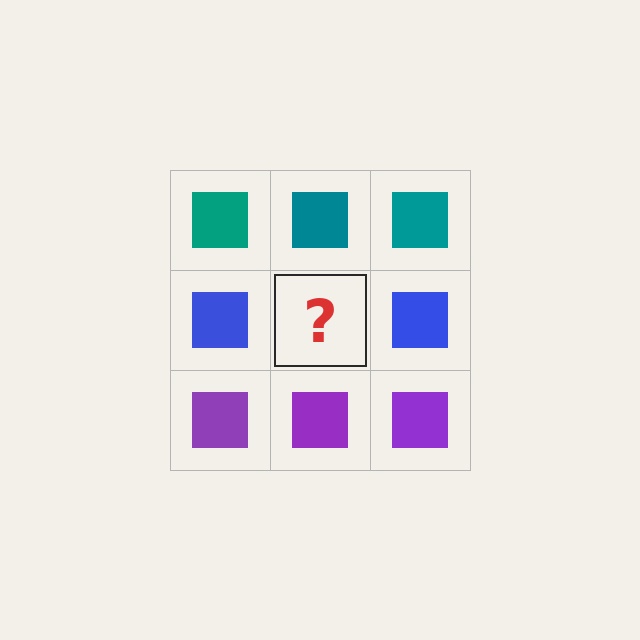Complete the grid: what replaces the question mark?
The question mark should be replaced with a blue square.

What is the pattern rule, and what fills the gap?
The rule is that each row has a consistent color. The gap should be filled with a blue square.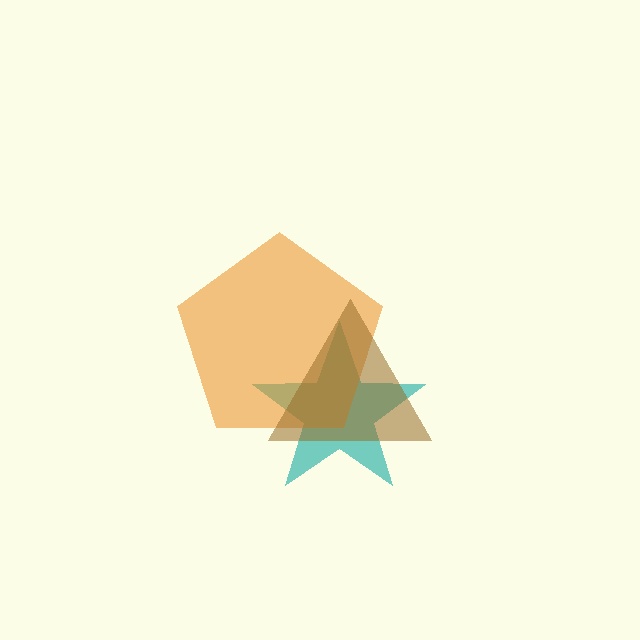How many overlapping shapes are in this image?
There are 3 overlapping shapes in the image.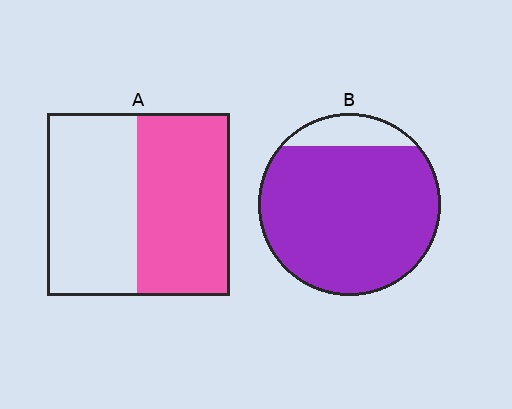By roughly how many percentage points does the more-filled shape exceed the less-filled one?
By roughly 35 percentage points (B over A).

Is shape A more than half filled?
Roughly half.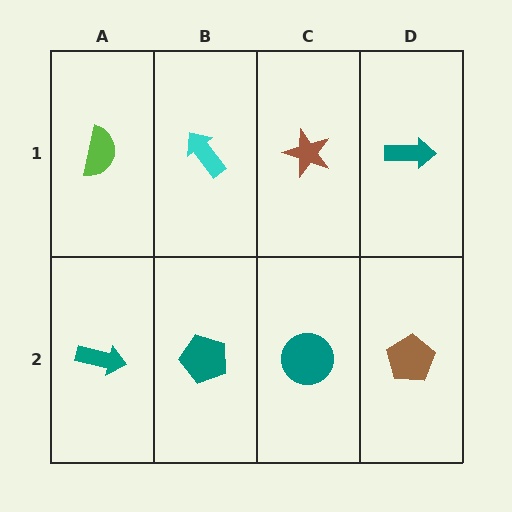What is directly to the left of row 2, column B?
A teal arrow.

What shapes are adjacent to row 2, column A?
A lime semicircle (row 1, column A), a teal pentagon (row 2, column B).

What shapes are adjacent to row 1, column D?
A brown pentagon (row 2, column D), a brown star (row 1, column C).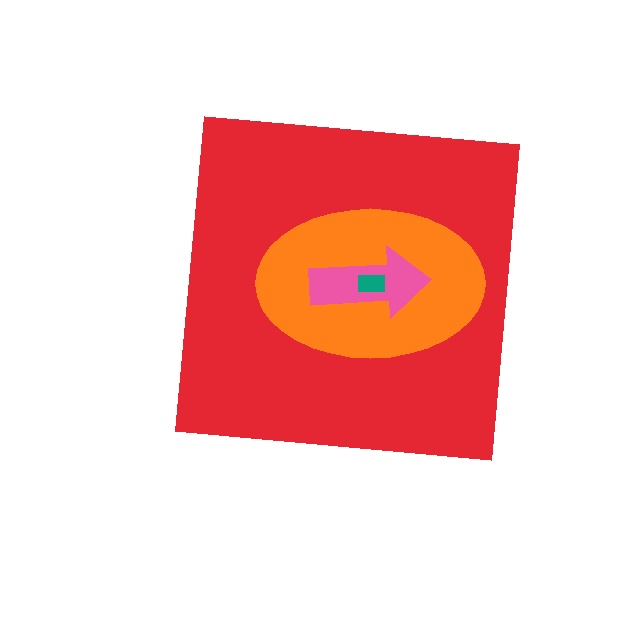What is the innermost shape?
The teal rectangle.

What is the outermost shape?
The red square.